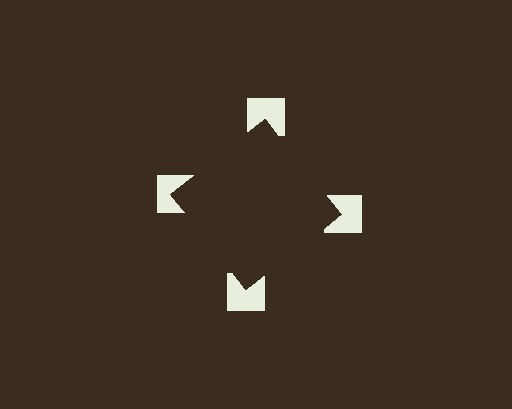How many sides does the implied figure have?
4 sides.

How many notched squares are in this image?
There are 4 — one at each vertex of the illusory square.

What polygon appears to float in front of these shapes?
An illusory square — its edges are inferred from the aligned wedge cuts in the notched squares, not physically drawn.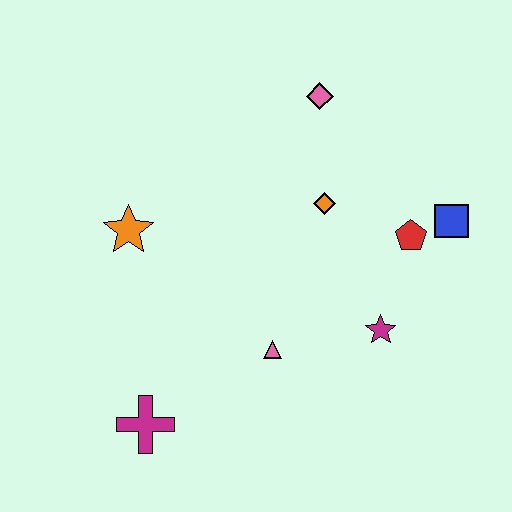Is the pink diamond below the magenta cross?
No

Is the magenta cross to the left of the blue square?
Yes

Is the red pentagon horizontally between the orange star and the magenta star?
No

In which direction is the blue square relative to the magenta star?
The blue square is above the magenta star.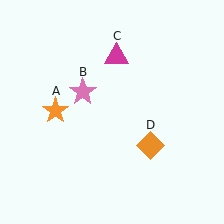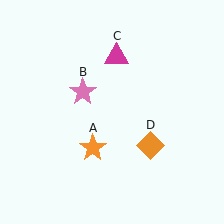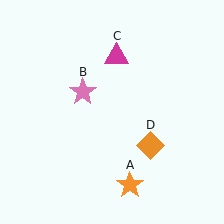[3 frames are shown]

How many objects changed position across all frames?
1 object changed position: orange star (object A).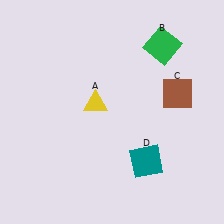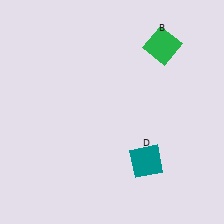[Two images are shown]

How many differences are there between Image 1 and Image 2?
There are 2 differences between the two images.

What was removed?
The brown square (C), the yellow triangle (A) were removed in Image 2.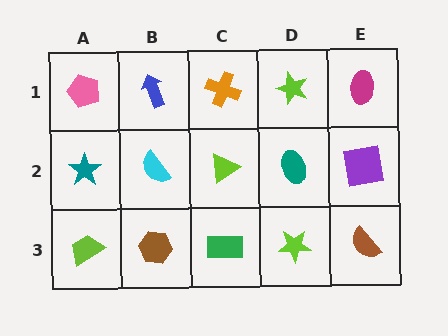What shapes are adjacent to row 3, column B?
A cyan semicircle (row 2, column B), a lime trapezoid (row 3, column A), a green rectangle (row 3, column C).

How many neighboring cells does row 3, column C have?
3.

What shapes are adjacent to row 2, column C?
An orange cross (row 1, column C), a green rectangle (row 3, column C), a cyan semicircle (row 2, column B), a teal ellipse (row 2, column D).